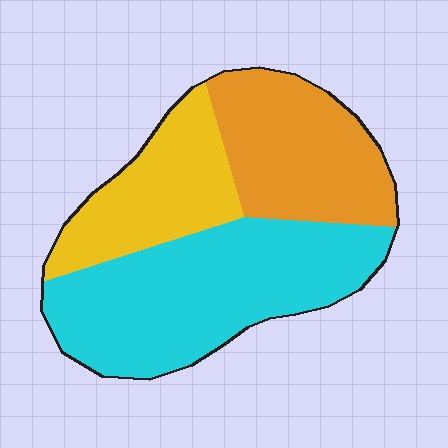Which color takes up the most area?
Cyan, at roughly 45%.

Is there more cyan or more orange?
Cyan.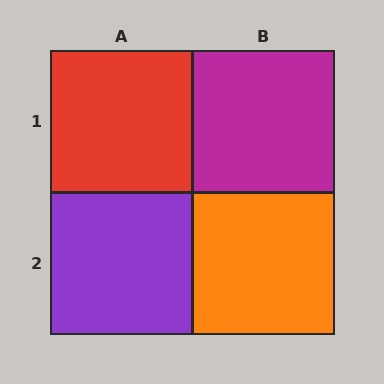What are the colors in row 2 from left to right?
Purple, orange.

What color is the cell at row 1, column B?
Magenta.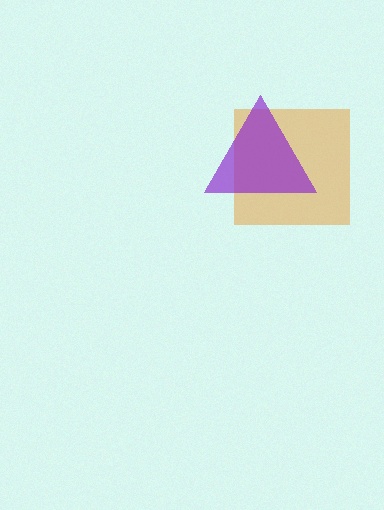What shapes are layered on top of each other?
The layered shapes are: an orange square, a purple triangle.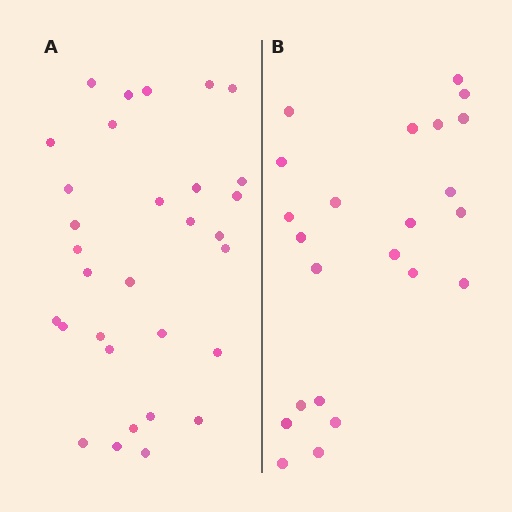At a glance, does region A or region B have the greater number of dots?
Region A (the left region) has more dots.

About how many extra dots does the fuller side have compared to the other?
Region A has roughly 8 or so more dots than region B.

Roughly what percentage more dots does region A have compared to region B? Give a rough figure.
About 35% more.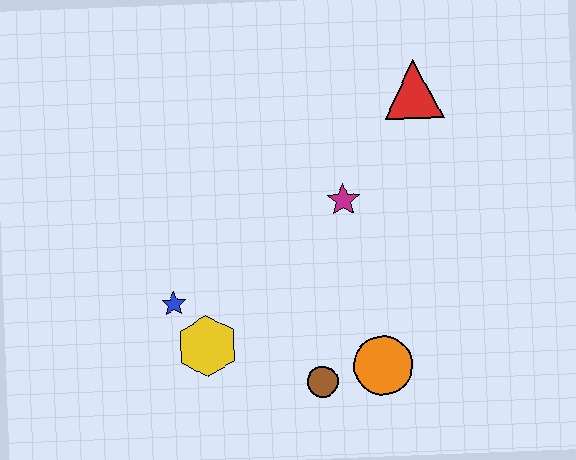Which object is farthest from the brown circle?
The red triangle is farthest from the brown circle.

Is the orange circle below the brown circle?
No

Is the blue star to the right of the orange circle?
No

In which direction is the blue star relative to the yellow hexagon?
The blue star is above the yellow hexagon.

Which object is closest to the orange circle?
The brown circle is closest to the orange circle.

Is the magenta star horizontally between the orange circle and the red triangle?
No